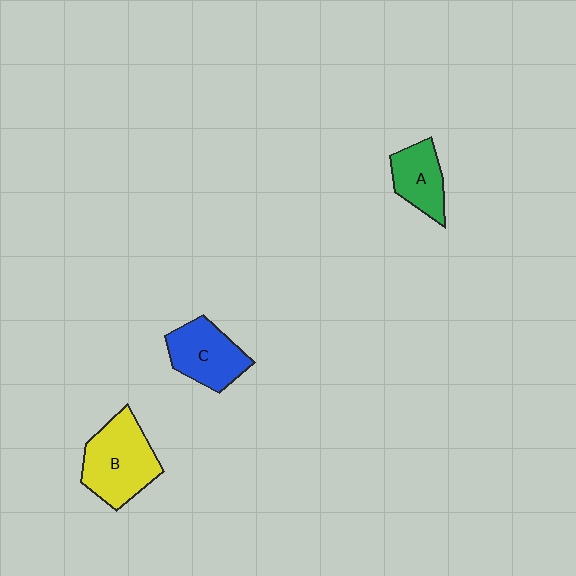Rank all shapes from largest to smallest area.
From largest to smallest: B (yellow), C (blue), A (green).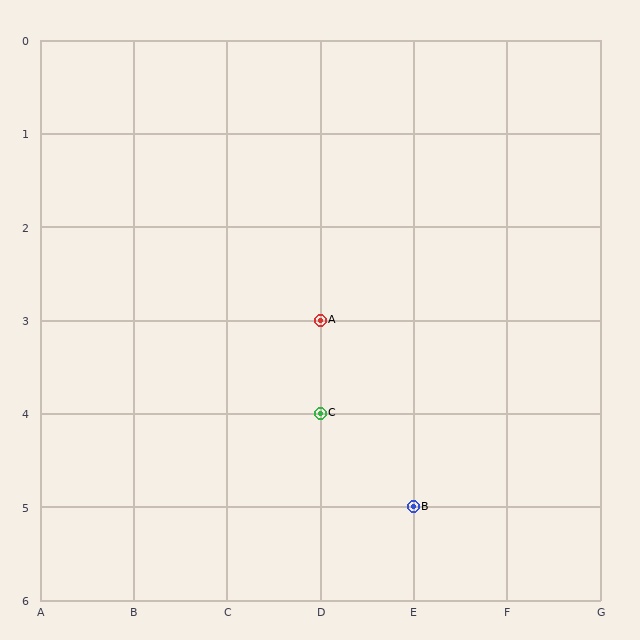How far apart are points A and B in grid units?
Points A and B are 1 column and 2 rows apart (about 2.2 grid units diagonally).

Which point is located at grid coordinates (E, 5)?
Point B is at (E, 5).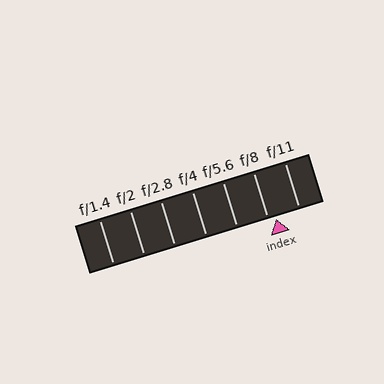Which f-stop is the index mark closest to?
The index mark is closest to f/8.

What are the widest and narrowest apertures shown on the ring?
The widest aperture shown is f/1.4 and the narrowest is f/11.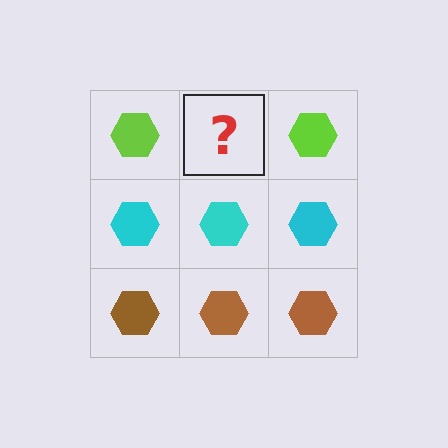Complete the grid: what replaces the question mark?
The question mark should be replaced with a lime hexagon.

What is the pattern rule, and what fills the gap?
The rule is that each row has a consistent color. The gap should be filled with a lime hexagon.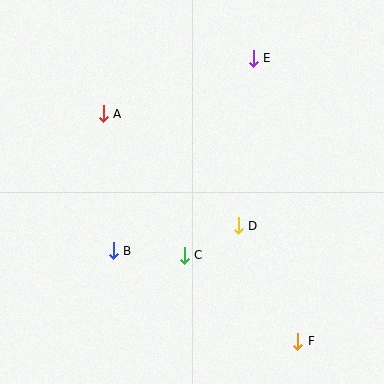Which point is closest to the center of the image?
Point D at (238, 226) is closest to the center.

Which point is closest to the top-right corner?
Point E is closest to the top-right corner.